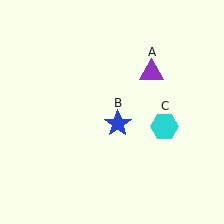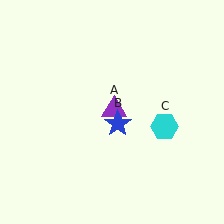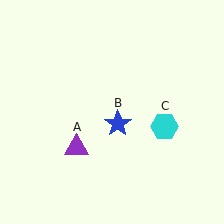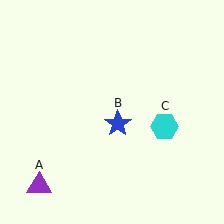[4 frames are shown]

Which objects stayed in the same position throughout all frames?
Blue star (object B) and cyan hexagon (object C) remained stationary.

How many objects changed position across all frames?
1 object changed position: purple triangle (object A).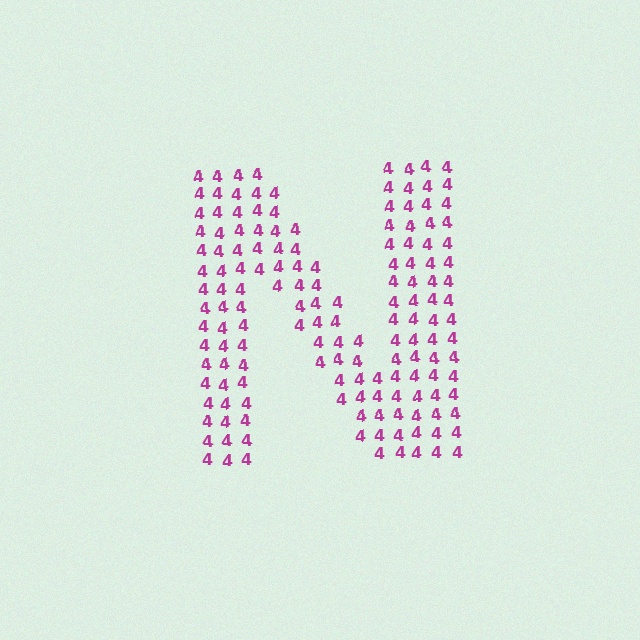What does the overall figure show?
The overall figure shows the letter N.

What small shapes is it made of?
It is made of small digit 4's.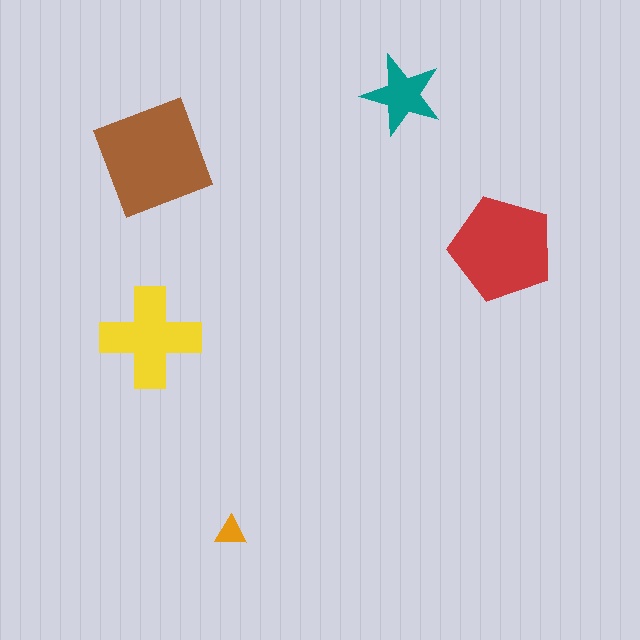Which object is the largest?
The brown square.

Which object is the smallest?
The orange triangle.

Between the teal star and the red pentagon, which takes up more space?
The red pentagon.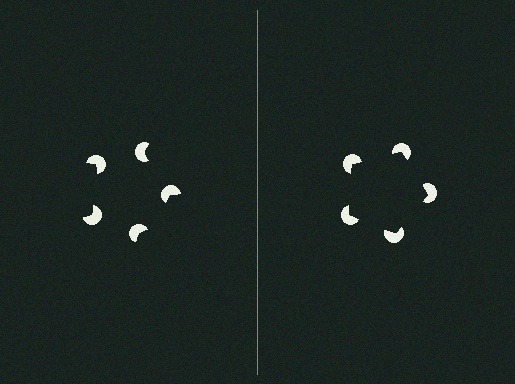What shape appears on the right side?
An illusory pentagon.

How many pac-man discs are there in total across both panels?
10 — 5 on each side.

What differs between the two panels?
The pac-man discs are positioned identically on both sides; only the wedge orientations differ. On the right they align to a pentagon; on the left they are misaligned.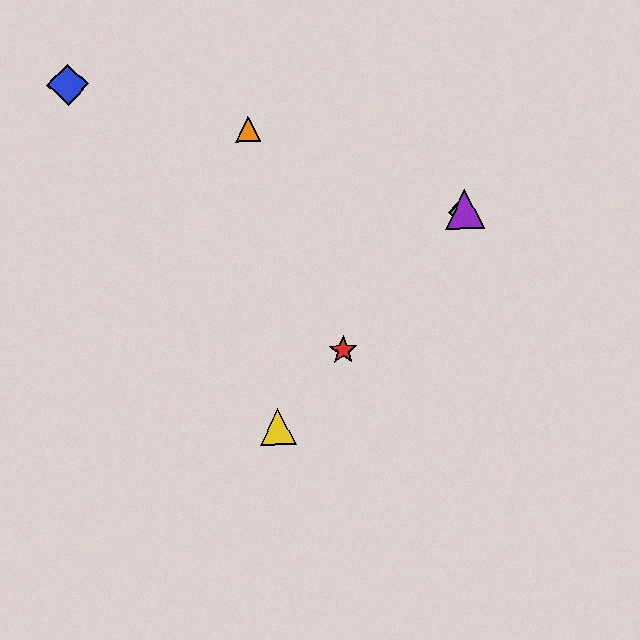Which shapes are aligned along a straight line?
The red star, the green diamond, the yellow triangle, the purple triangle are aligned along a straight line.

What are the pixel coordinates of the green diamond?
The green diamond is at (462, 212).